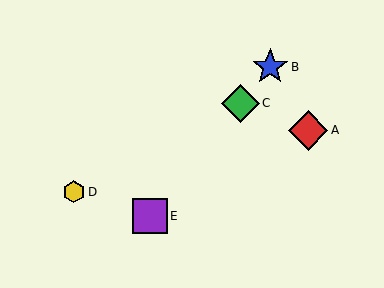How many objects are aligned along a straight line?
3 objects (B, C, E) are aligned along a straight line.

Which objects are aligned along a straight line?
Objects B, C, E are aligned along a straight line.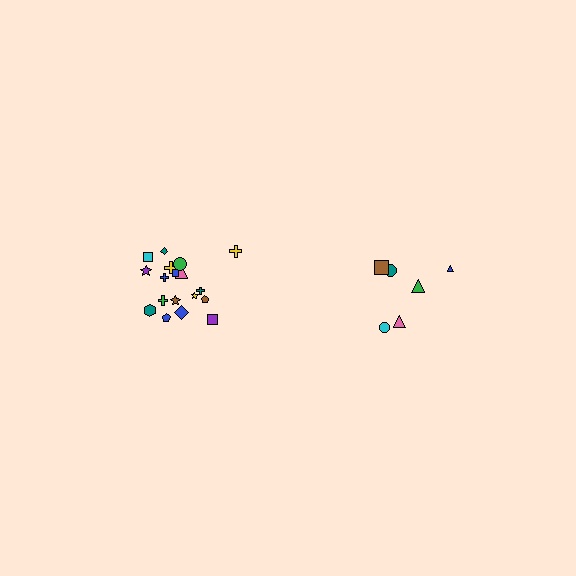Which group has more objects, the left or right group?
The left group.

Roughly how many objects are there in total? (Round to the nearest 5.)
Roughly 25 objects in total.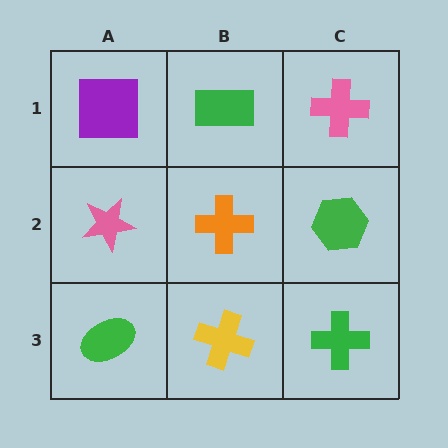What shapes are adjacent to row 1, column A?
A pink star (row 2, column A), a green rectangle (row 1, column B).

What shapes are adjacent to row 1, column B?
An orange cross (row 2, column B), a purple square (row 1, column A), a pink cross (row 1, column C).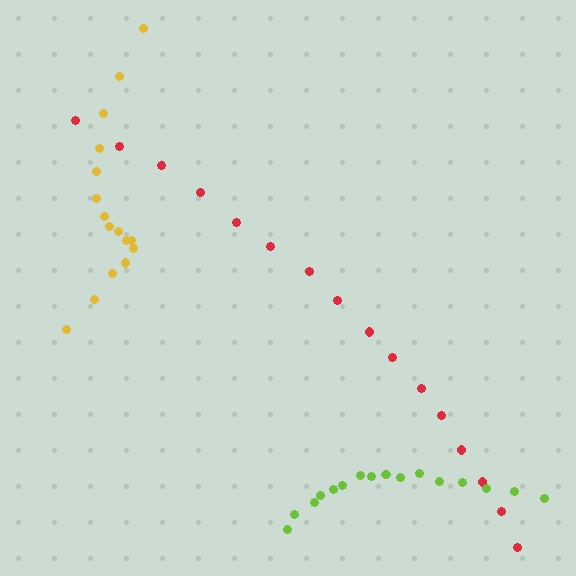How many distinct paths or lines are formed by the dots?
There are 3 distinct paths.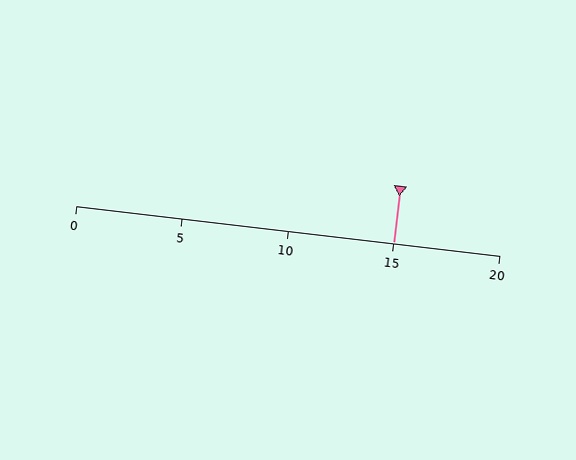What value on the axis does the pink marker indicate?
The marker indicates approximately 15.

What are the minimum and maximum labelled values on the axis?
The axis runs from 0 to 20.